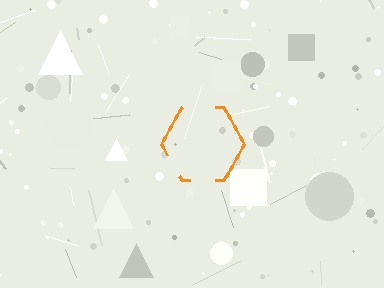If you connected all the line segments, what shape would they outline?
They would outline a hexagon.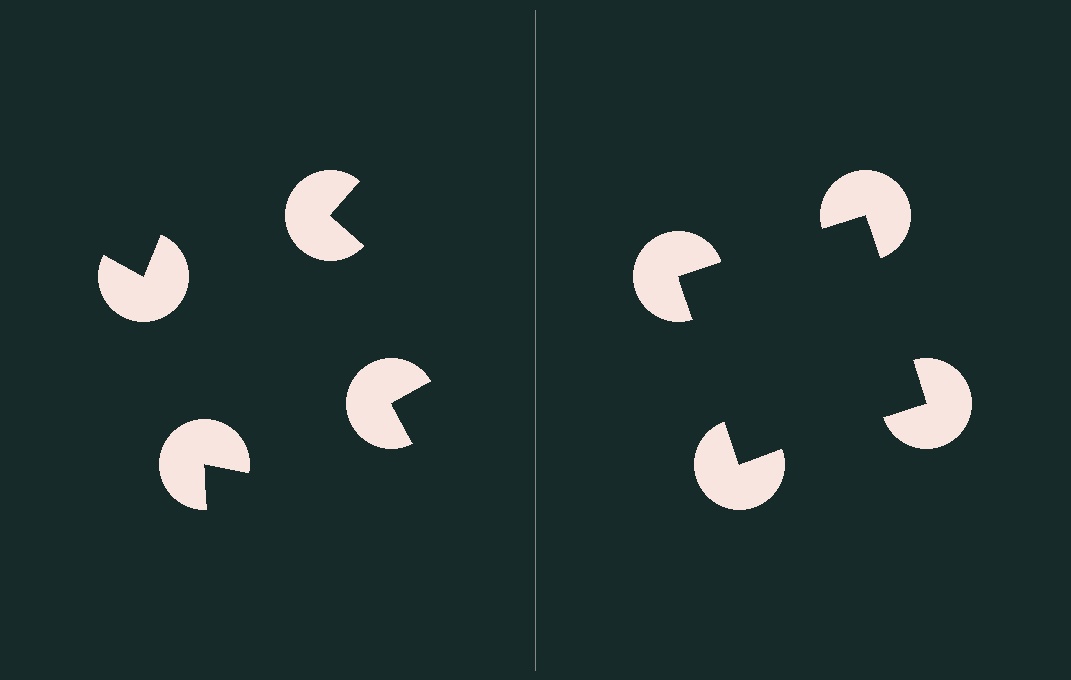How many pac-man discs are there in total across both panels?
8 — 4 on each side.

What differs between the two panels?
The pac-man discs are positioned identically on both sides; only the wedge orientations differ. On the right they align to a square; on the left they are misaligned.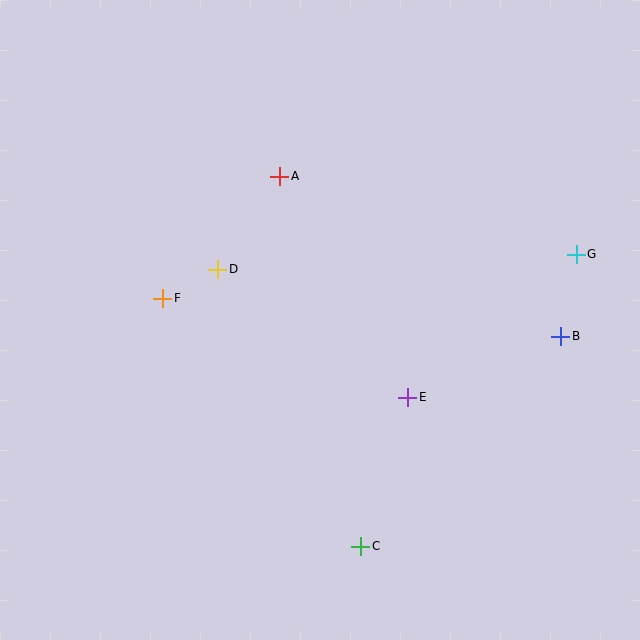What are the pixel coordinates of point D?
Point D is at (218, 269).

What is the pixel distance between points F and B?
The distance between F and B is 400 pixels.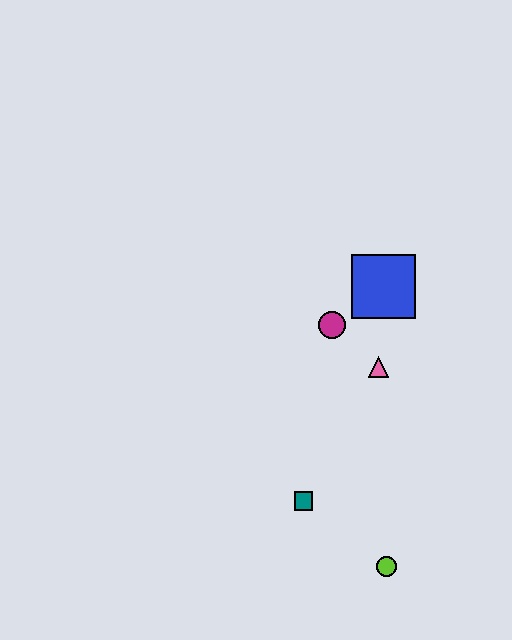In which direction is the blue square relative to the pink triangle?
The blue square is above the pink triangle.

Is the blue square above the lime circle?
Yes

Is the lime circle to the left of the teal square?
No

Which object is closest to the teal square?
The lime circle is closest to the teal square.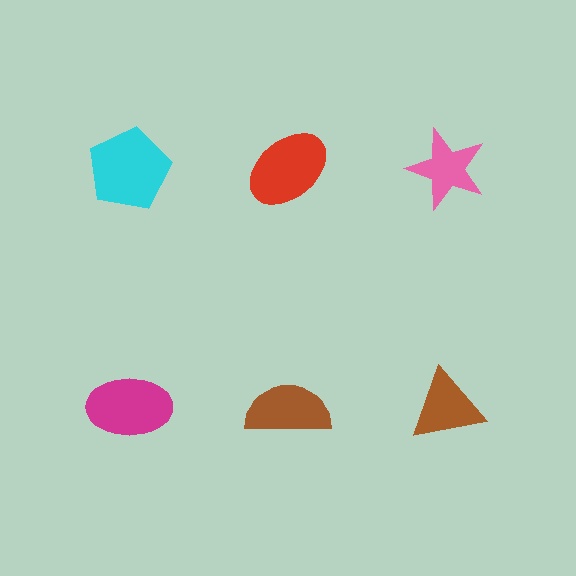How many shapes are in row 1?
3 shapes.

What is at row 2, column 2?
A brown semicircle.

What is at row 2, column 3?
A brown triangle.